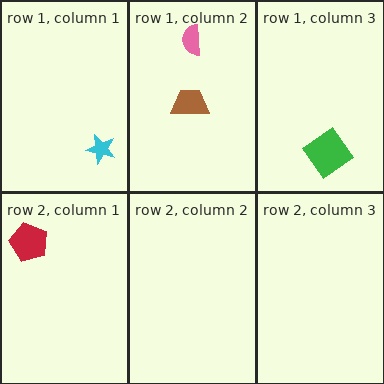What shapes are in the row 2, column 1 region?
The red pentagon.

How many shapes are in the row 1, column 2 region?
2.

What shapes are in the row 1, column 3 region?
The green diamond.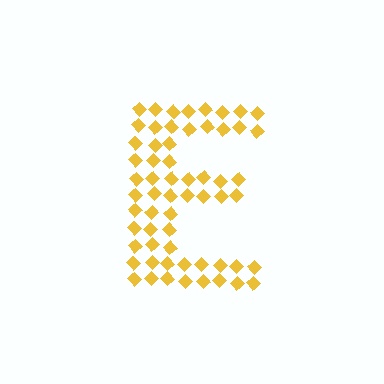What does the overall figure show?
The overall figure shows the letter E.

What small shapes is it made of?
It is made of small diamonds.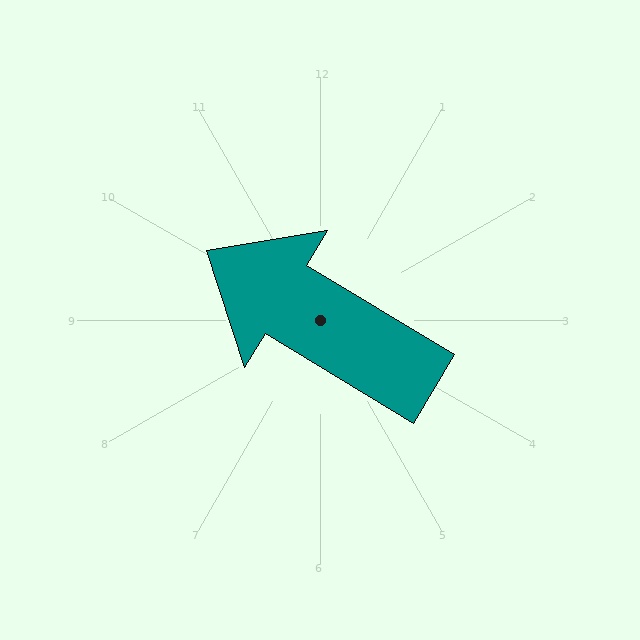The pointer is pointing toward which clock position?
Roughly 10 o'clock.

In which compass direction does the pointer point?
Northwest.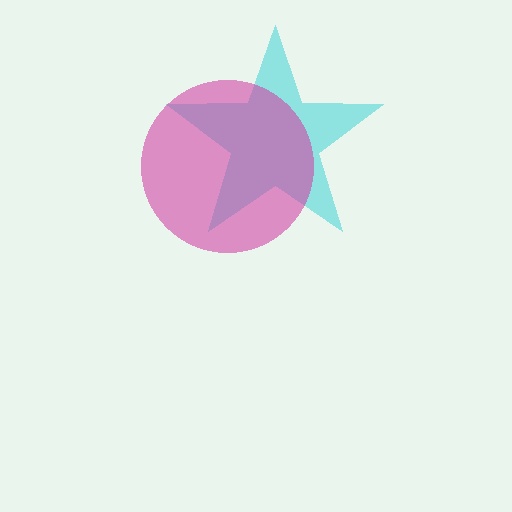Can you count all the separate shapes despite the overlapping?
Yes, there are 2 separate shapes.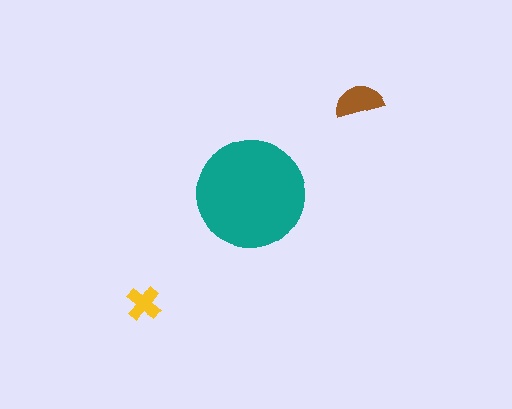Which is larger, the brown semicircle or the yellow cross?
The brown semicircle.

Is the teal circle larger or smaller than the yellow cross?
Larger.